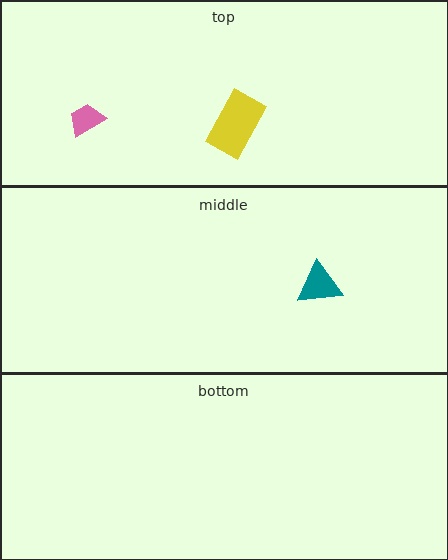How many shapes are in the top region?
2.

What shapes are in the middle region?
The teal triangle.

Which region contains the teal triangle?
The middle region.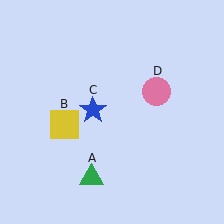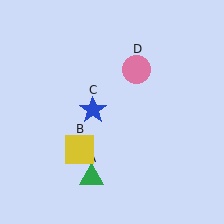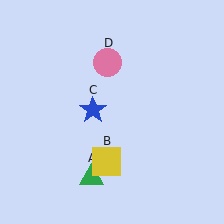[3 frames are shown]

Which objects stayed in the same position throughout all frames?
Green triangle (object A) and blue star (object C) remained stationary.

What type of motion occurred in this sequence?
The yellow square (object B), pink circle (object D) rotated counterclockwise around the center of the scene.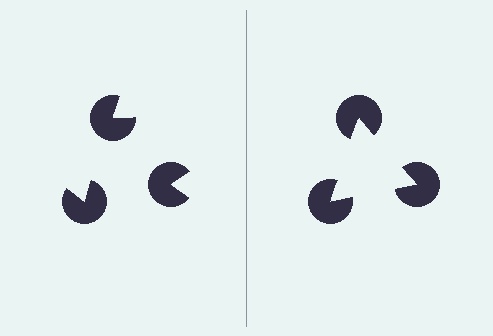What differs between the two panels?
The pac-man discs are positioned identically on both sides; only the wedge orientations differ. On the right they align to a triangle; on the left they are misaligned.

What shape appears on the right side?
An illusory triangle.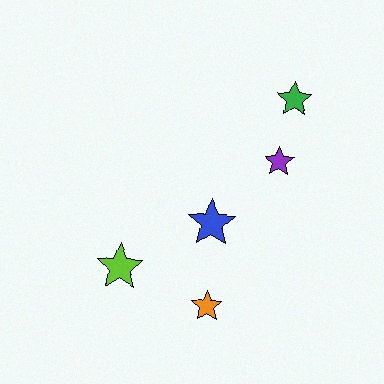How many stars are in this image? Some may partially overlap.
There are 5 stars.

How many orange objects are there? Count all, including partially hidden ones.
There is 1 orange object.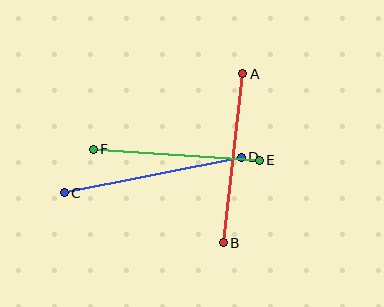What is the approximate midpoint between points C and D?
The midpoint is at approximately (153, 175) pixels.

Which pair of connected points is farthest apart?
Points C and D are farthest apart.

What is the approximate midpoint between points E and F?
The midpoint is at approximately (176, 155) pixels.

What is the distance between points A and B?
The distance is approximately 170 pixels.